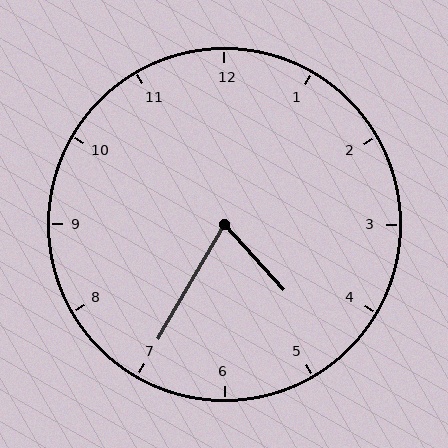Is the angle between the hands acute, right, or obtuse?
It is acute.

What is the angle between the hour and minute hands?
Approximately 72 degrees.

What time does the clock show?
4:35.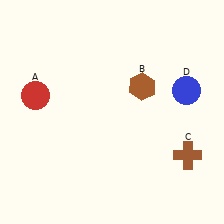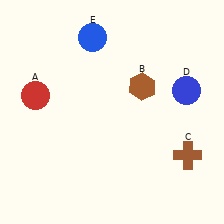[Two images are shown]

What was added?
A blue circle (E) was added in Image 2.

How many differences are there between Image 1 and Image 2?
There is 1 difference between the two images.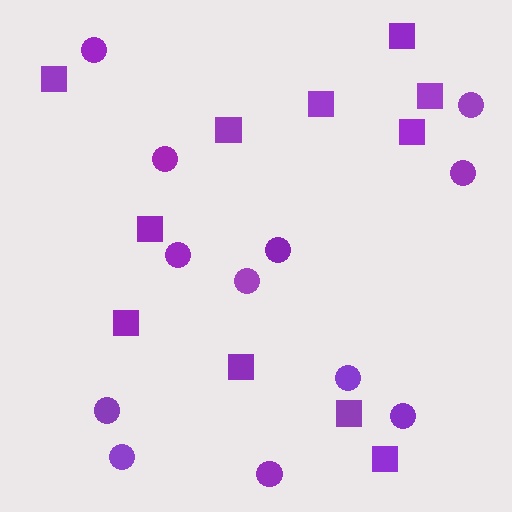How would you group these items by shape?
There are 2 groups: one group of circles (12) and one group of squares (11).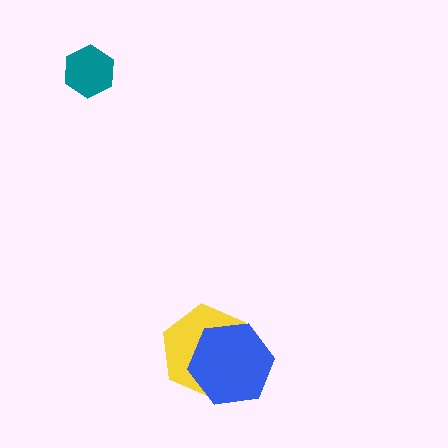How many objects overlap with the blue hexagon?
1 object overlaps with the blue hexagon.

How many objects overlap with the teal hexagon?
0 objects overlap with the teal hexagon.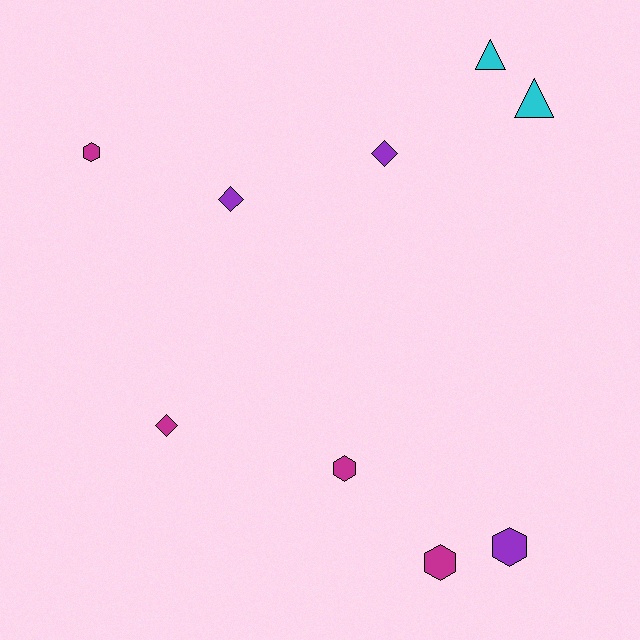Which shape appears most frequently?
Hexagon, with 4 objects.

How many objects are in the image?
There are 9 objects.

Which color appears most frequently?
Magenta, with 4 objects.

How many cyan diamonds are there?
There are no cyan diamonds.